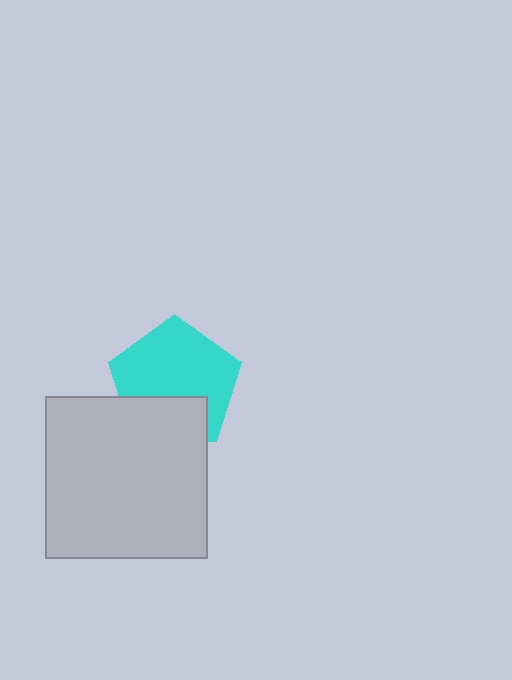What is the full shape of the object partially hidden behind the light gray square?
The partially hidden object is a cyan pentagon.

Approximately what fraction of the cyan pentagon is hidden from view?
Roughly 32% of the cyan pentagon is hidden behind the light gray square.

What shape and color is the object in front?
The object in front is a light gray square.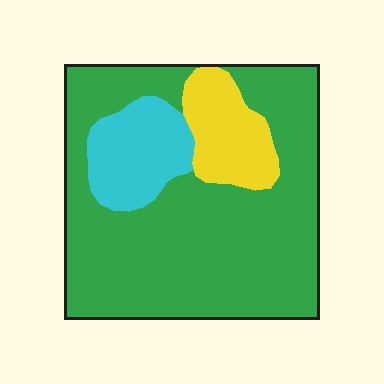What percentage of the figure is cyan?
Cyan covers about 15% of the figure.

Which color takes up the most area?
Green, at roughly 75%.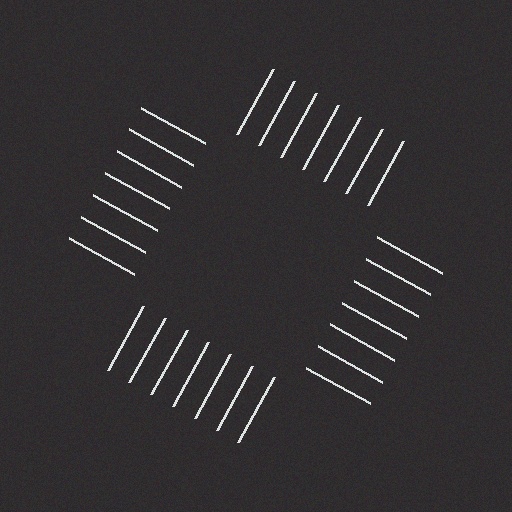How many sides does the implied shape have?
4 sides — the line-ends trace a square.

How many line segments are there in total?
28 — 7 along each of the 4 edges.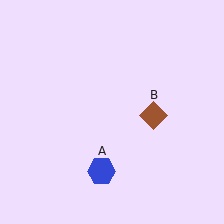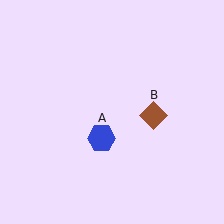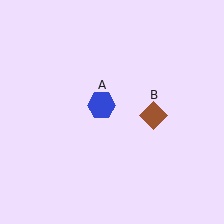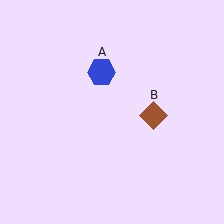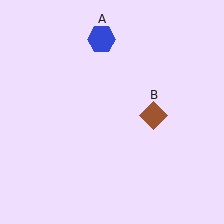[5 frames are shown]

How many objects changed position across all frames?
1 object changed position: blue hexagon (object A).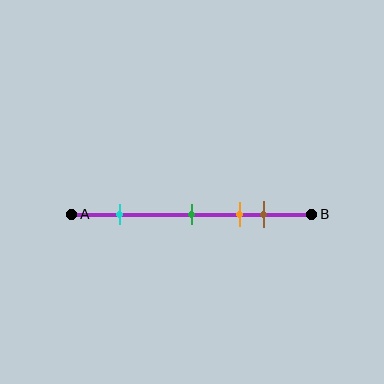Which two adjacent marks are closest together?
The orange and brown marks are the closest adjacent pair.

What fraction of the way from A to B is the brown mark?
The brown mark is approximately 80% (0.8) of the way from A to B.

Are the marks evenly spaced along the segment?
No, the marks are not evenly spaced.